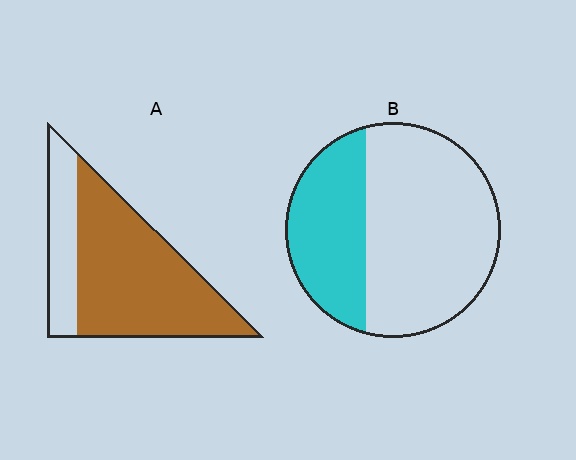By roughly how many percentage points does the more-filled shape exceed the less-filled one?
By roughly 40 percentage points (A over B).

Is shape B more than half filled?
No.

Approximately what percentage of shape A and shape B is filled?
A is approximately 75% and B is approximately 35%.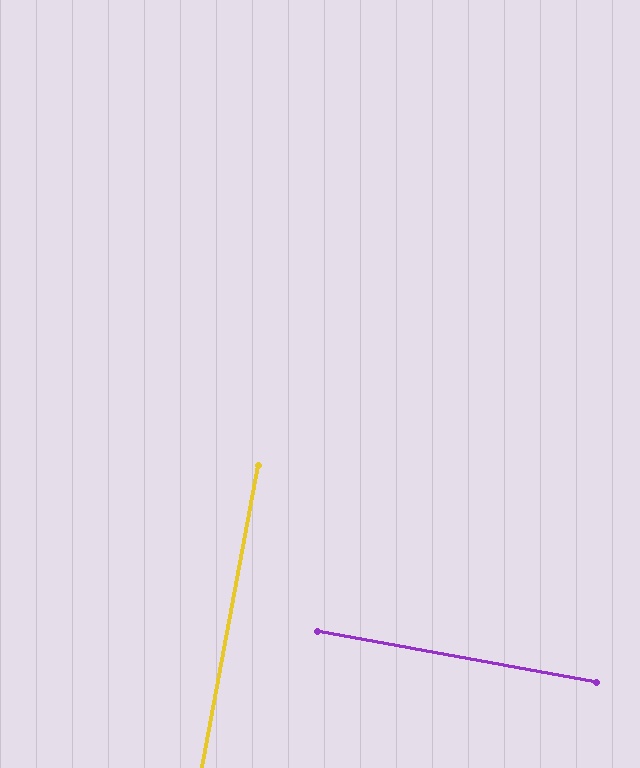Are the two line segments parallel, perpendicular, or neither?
Perpendicular — they meet at approximately 90°.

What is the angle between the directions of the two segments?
Approximately 90 degrees.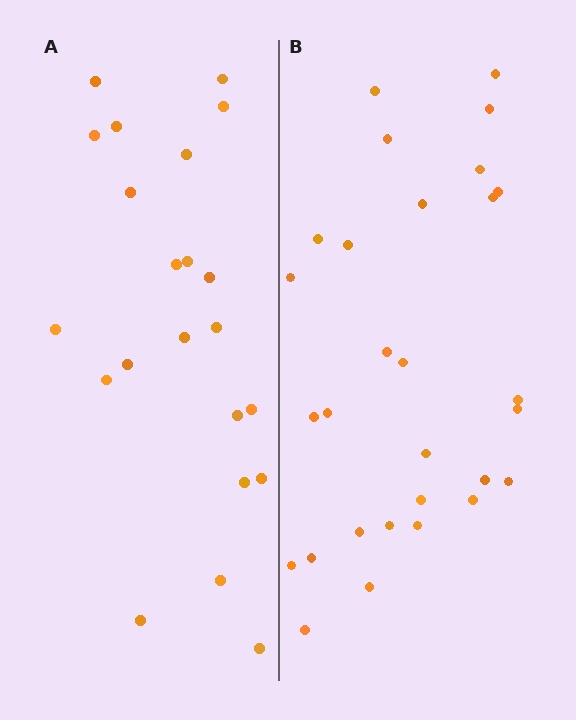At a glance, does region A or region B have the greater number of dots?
Region B (the right region) has more dots.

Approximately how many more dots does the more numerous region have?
Region B has roughly 8 or so more dots than region A.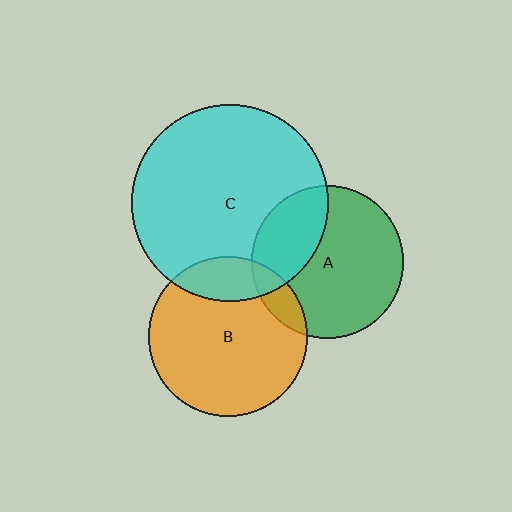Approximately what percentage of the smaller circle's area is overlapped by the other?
Approximately 10%.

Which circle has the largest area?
Circle C (cyan).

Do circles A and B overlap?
Yes.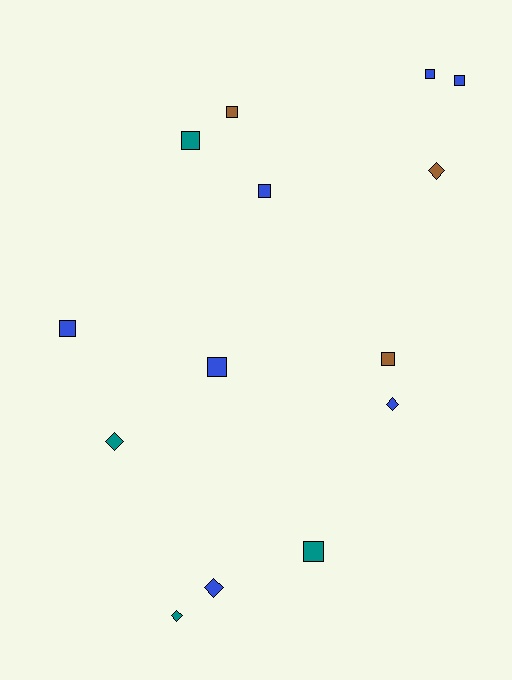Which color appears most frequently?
Blue, with 7 objects.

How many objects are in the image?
There are 14 objects.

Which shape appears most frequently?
Square, with 9 objects.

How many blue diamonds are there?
There are 2 blue diamonds.